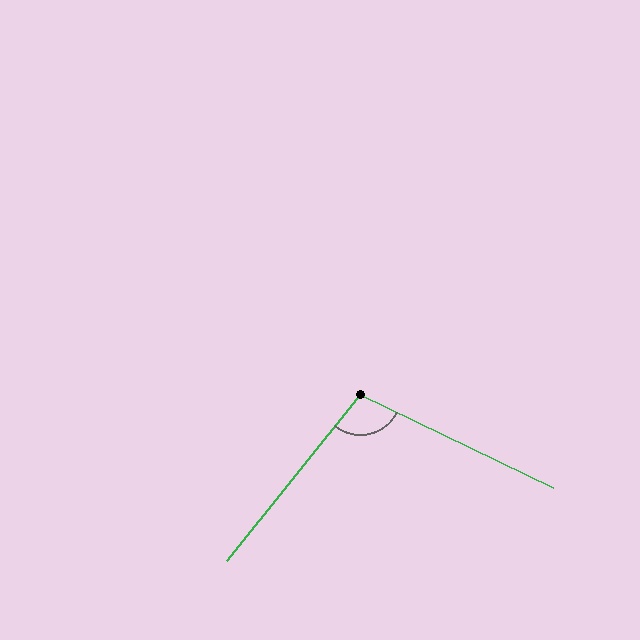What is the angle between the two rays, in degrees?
Approximately 103 degrees.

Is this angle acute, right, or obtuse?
It is obtuse.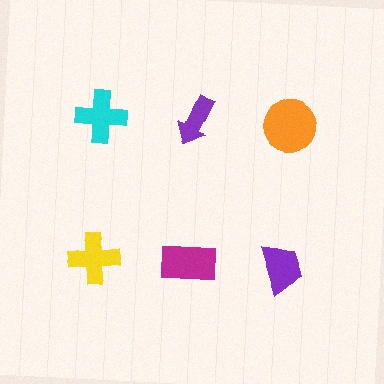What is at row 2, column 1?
A yellow cross.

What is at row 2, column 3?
A purple trapezoid.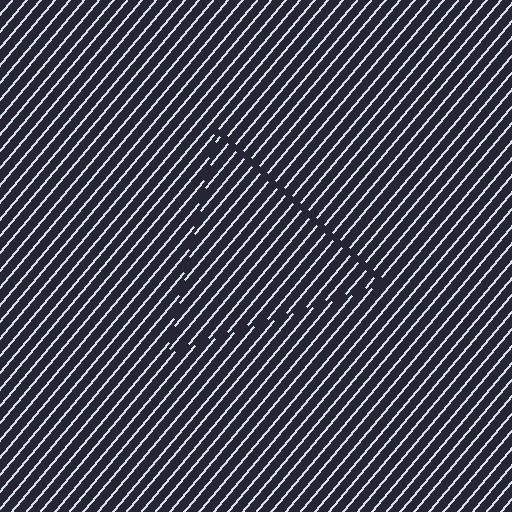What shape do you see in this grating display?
An illusory triangle. The interior of the shape contains the same grating, shifted by half a period — the contour is defined by the phase discontinuity where line-ends from the inner and outer gratings abut.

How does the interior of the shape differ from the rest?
The interior of the shape contains the same grating, shifted by half a period — the contour is defined by the phase discontinuity where line-ends from the inner and outer gratings abut.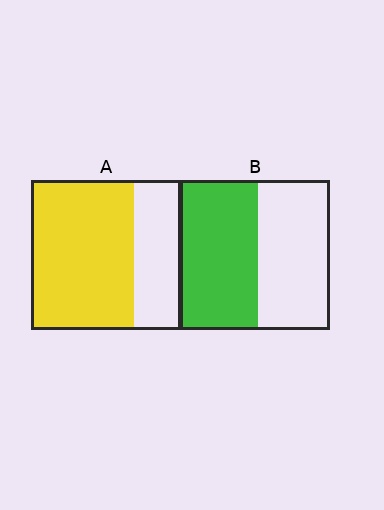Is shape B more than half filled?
Roughly half.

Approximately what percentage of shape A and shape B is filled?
A is approximately 70% and B is approximately 50%.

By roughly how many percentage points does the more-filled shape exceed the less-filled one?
By roughly 15 percentage points (A over B).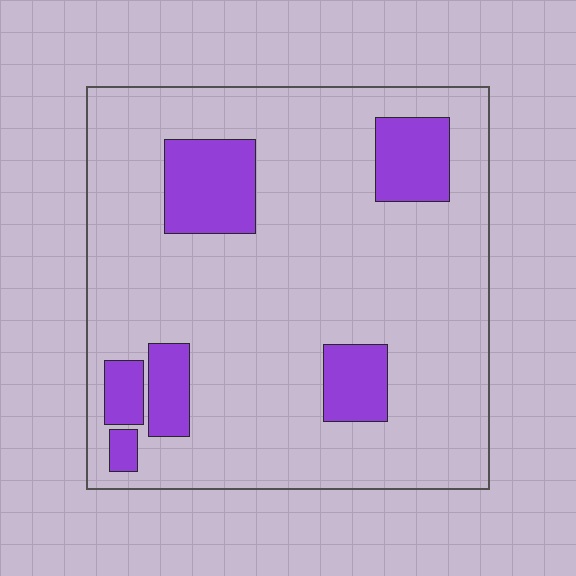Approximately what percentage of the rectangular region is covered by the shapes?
Approximately 15%.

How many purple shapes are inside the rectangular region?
6.